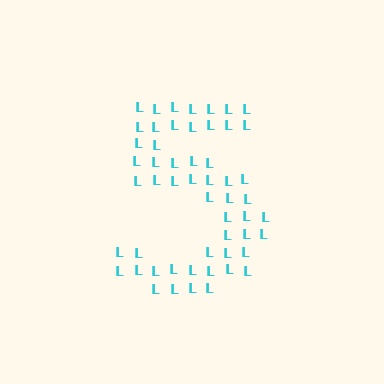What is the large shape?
The large shape is the digit 5.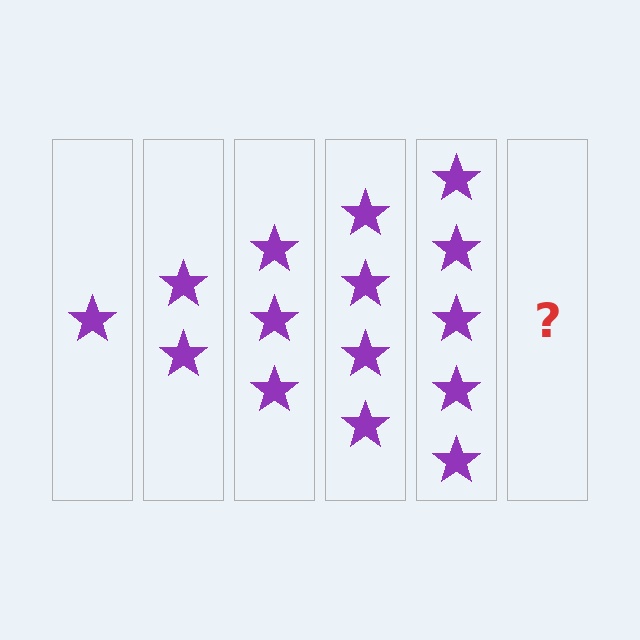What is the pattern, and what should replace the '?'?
The pattern is that each step adds one more star. The '?' should be 6 stars.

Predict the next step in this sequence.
The next step is 6 stars.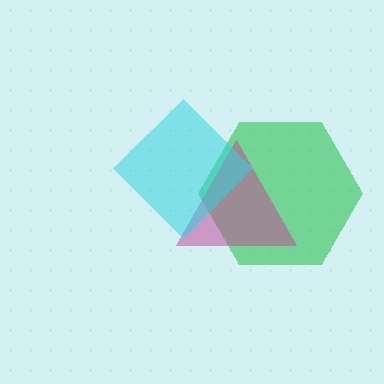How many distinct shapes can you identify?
There are 3 distinct shapes: a green hexagon, a magenta triangle, a cyan diamond.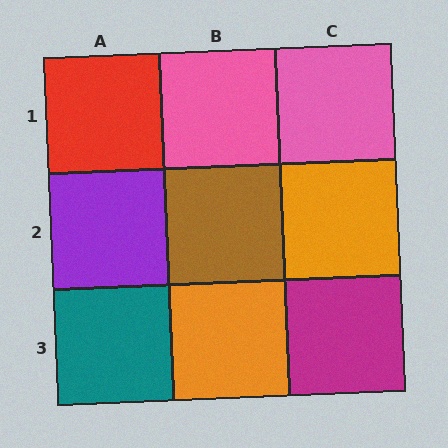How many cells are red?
1 cell is red.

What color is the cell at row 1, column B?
Pink.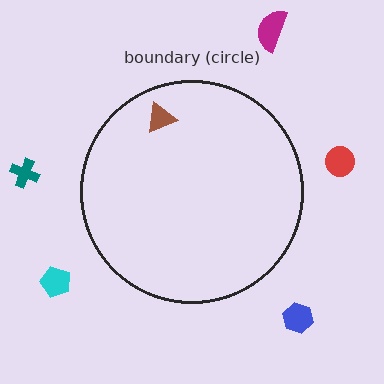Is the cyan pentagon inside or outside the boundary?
Outside.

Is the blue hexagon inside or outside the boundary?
Outside.